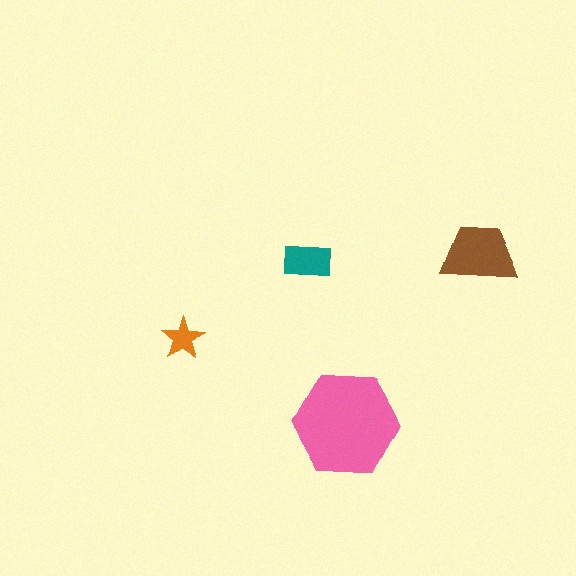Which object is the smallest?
The orange star.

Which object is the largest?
The pink hexagon.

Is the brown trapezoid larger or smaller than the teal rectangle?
Larger.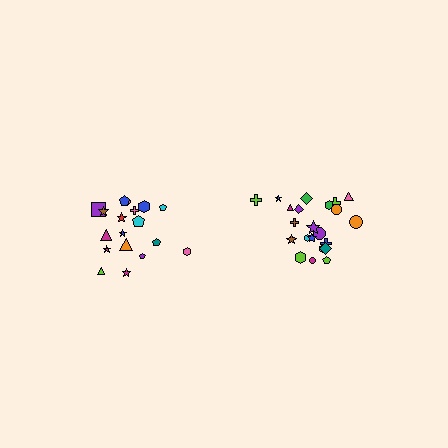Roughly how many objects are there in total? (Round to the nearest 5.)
Roughly 40 objects in total.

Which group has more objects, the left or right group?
The right group.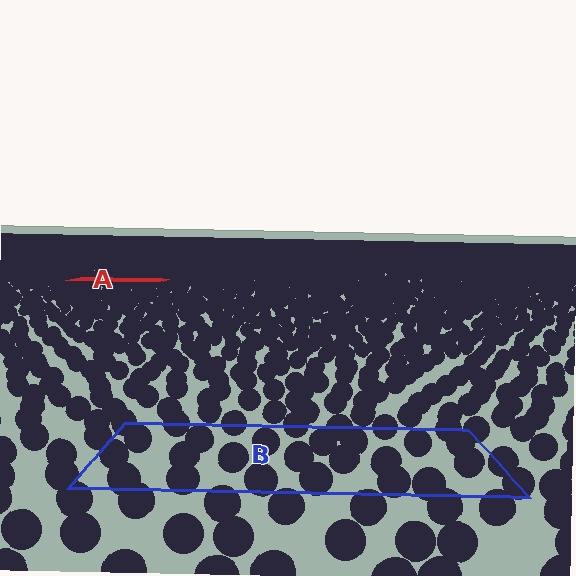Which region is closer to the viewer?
Region B is closer. The texture elements there are larger and more spread out.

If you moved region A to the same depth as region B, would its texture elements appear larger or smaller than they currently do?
They would appear larger. At a closer depth, the same texture elements are projected at a bigger on-screen size.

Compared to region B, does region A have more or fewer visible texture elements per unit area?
Region A has more texture elements per unit area — they are packed more densely because it is farther away.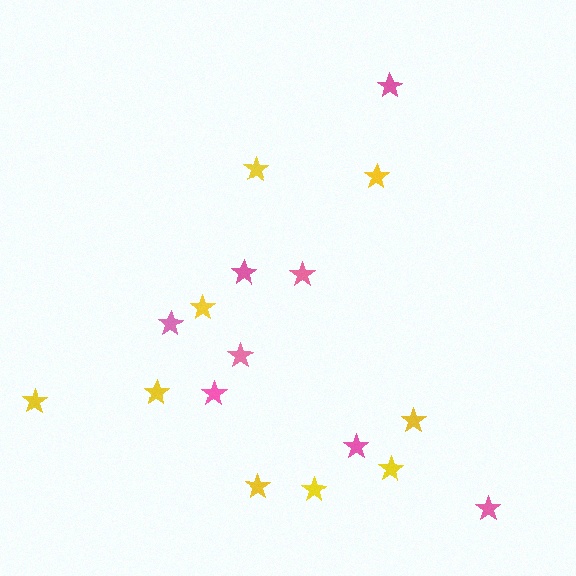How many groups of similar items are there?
There are 2 groups: one group of pink stars (8) and one group of yellow stars (9).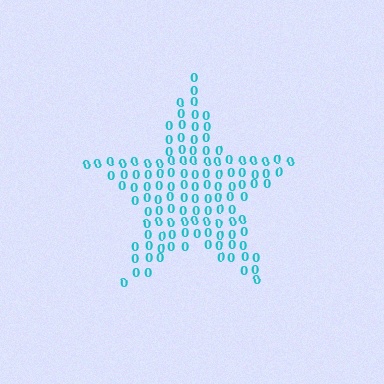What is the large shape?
The large shape is a star.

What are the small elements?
The small elements are digit 0's.